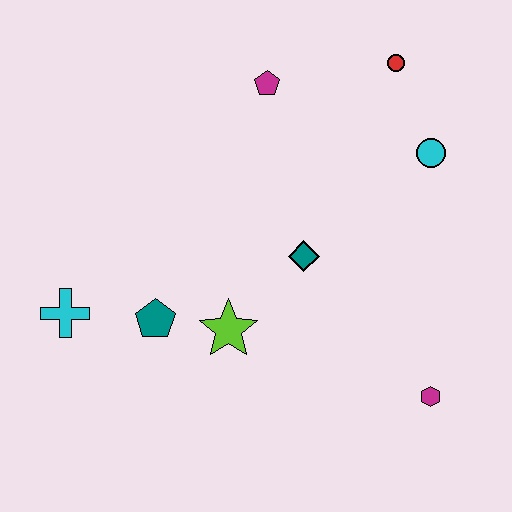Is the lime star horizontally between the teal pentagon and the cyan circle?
Yes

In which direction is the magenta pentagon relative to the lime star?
The magenta pentagon is above the lime star.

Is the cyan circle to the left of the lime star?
No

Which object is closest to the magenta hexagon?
The teal diamond is closest to the magenta hexagon.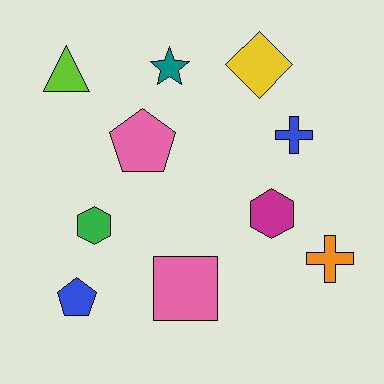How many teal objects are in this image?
There is 1 teal object.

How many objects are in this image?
There are 10 objects.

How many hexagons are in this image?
There are 2 hexagons.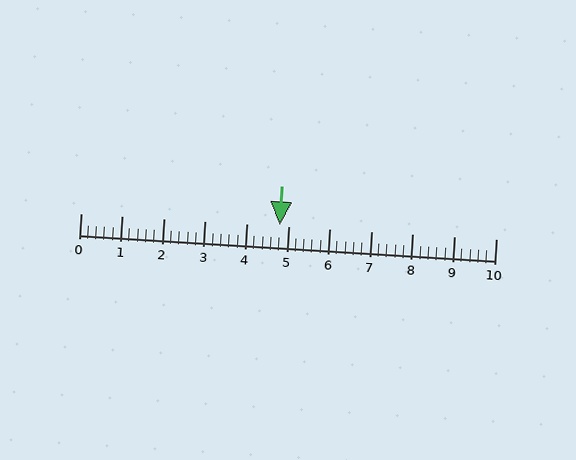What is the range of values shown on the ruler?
The ruler shows values from 0 to 10.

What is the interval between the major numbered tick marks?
The major tick marks are spaced 1 units apart.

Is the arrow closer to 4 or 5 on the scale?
The arrow is closer to 5.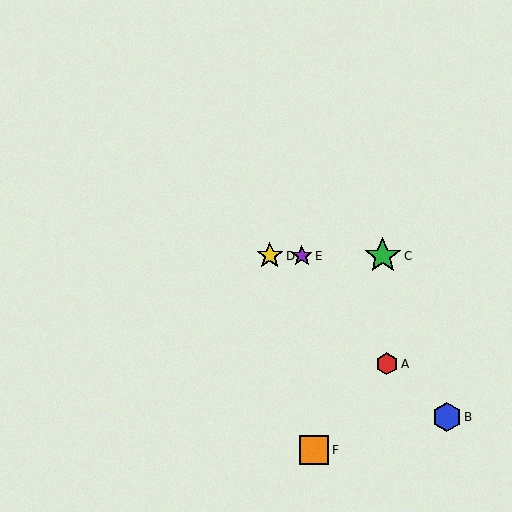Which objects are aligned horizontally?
Objects C, D, E are aligned horizontally.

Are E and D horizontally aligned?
Yes, both are at y≈256.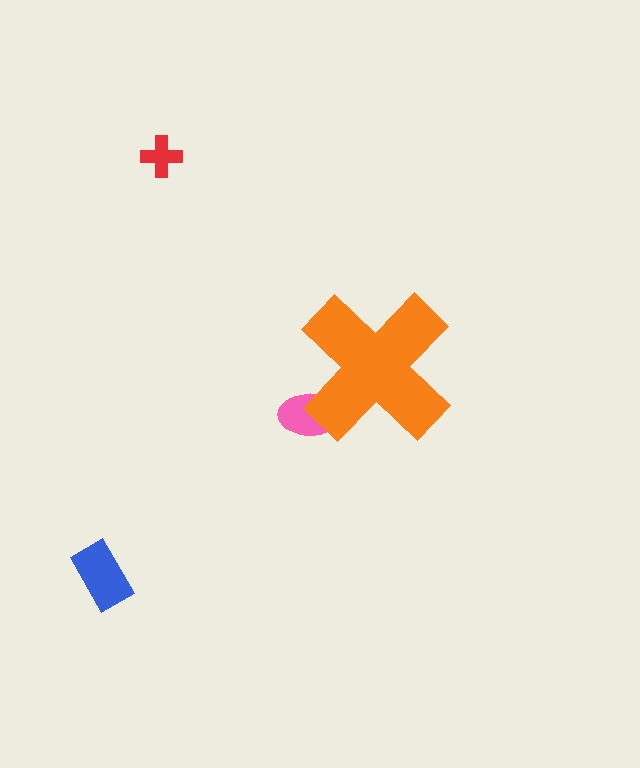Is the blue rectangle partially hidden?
No, the blue rectangle is fully visible.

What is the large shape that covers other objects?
An orange cross.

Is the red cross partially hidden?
No, the red cross is fully visible.